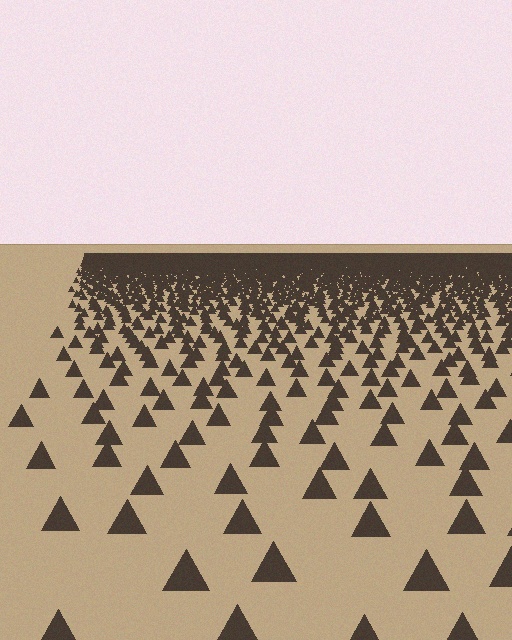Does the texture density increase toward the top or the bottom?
Density increases toward the top.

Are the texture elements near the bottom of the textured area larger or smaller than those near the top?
Larger. Near the bottom, elements are closer to the viewer and appear at a bigger on-screen size.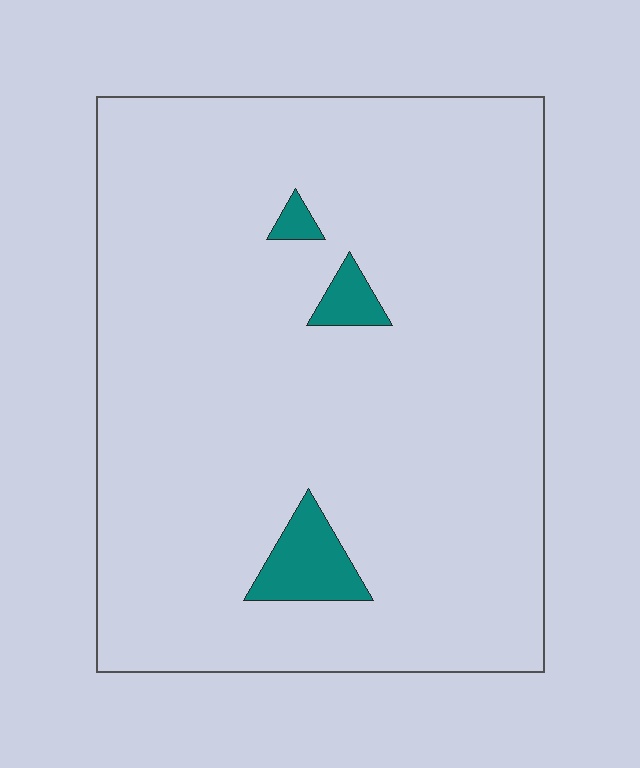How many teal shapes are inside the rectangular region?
3.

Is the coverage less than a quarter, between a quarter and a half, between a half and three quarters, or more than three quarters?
Less than a quarter.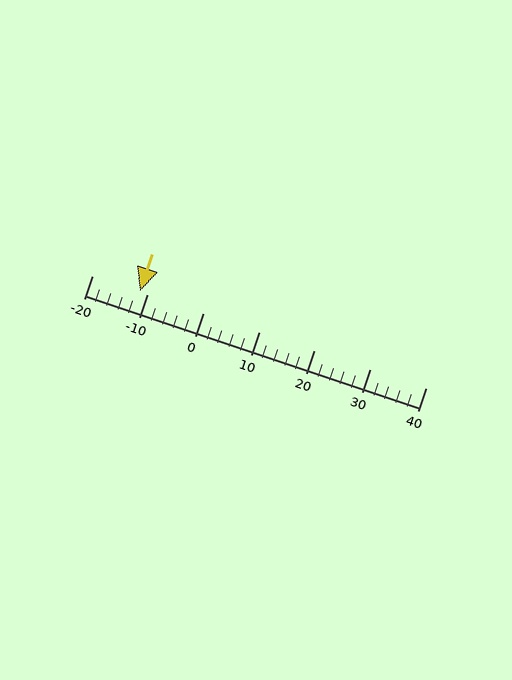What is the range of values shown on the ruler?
The ruler shows values from -20 to 40.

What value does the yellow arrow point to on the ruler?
The yellow arrow points to approximately -11.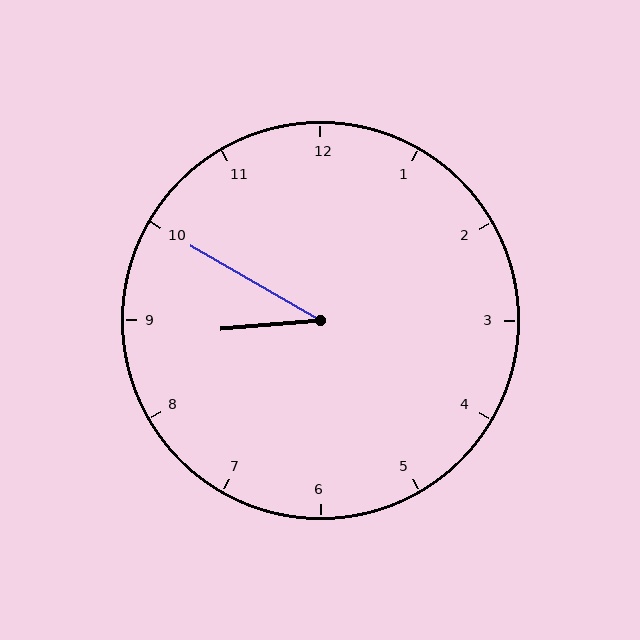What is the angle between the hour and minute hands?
Approximately 35 degrees.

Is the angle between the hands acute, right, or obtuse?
It is acute.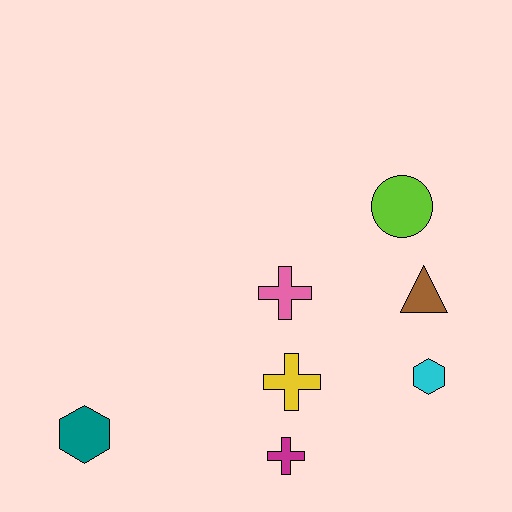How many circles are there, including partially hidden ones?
There is 1 circle.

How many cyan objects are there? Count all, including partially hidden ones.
There is 1 cyan object.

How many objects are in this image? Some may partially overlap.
There are 7 objects.